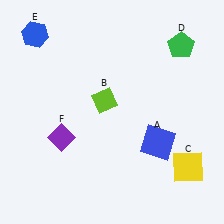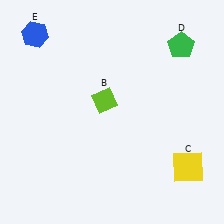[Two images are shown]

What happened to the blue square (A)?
The blue square (A) was removed in Image 2. It was in the bottom-right area of Image 1.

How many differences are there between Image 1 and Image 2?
There are 2 differences between the two images.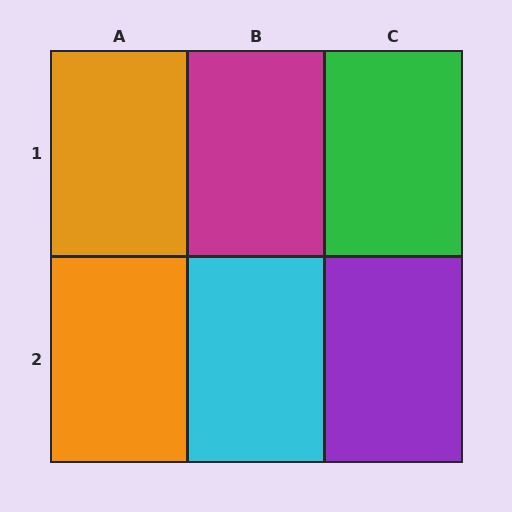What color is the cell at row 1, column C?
Green.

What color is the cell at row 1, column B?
Magenta.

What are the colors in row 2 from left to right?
Orange, cyan, purple.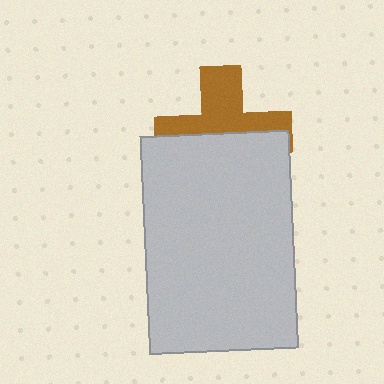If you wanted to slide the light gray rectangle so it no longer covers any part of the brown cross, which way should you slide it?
Slide it down — that is the most direct way to separate the two shapes.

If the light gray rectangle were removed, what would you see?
You would see the complete brown cross.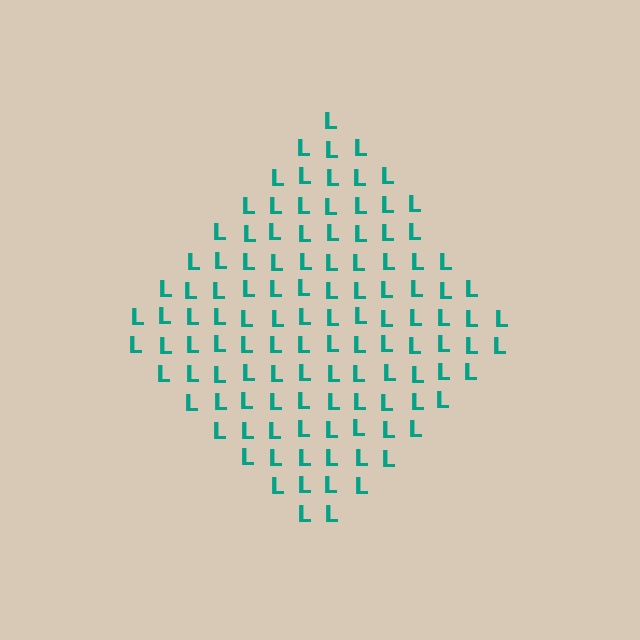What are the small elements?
The small elements are letter L's.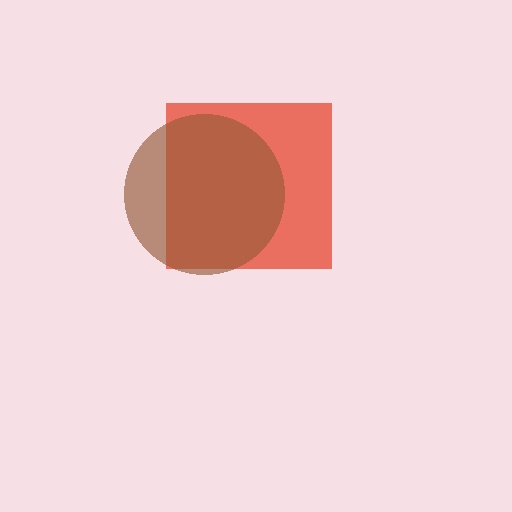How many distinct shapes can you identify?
There are 2 distinct shapes: a red square, a brown circle.